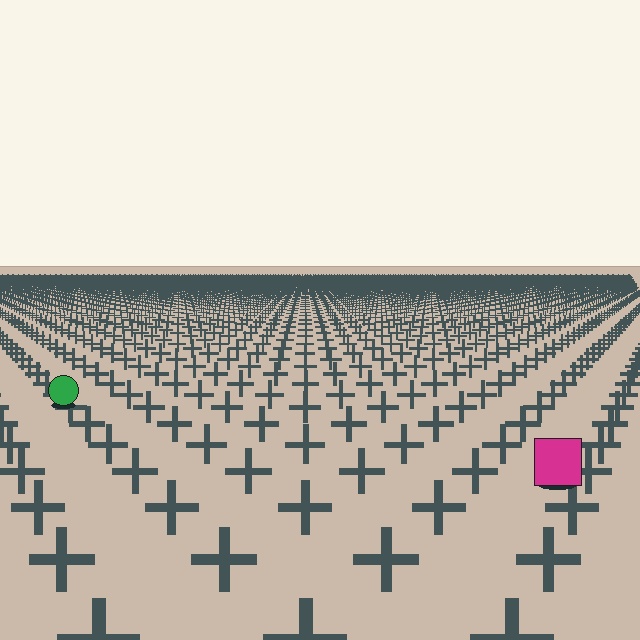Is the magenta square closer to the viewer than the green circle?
Yes. The magenta square is closer — you can tell from the texture gradient: the ground texture is coarser near it.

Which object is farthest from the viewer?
The green circle is farthest from the viewer. It appears smaller and the ground texture around it is denser.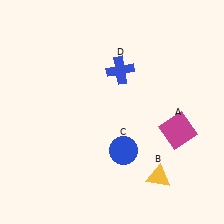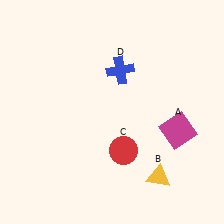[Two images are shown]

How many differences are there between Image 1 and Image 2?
There is 1 difference between the two images.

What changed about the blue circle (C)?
In Image 1, C is blue. In Image 2, it changed to red.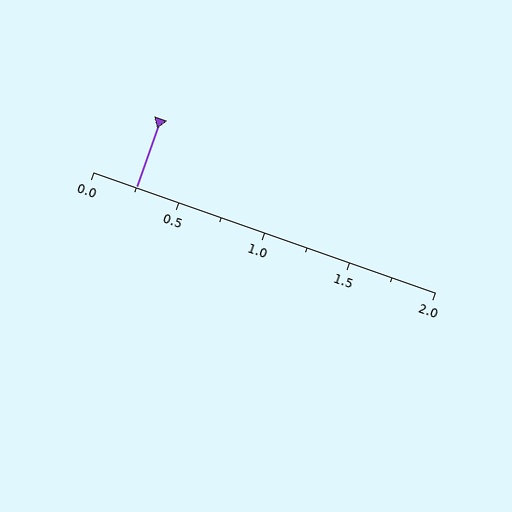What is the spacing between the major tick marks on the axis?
The major ticks are spaced 0.5 apart.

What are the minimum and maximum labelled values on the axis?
The axis runs from 0.0 to 2.0.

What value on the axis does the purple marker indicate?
The marker indicates approximately 0.25.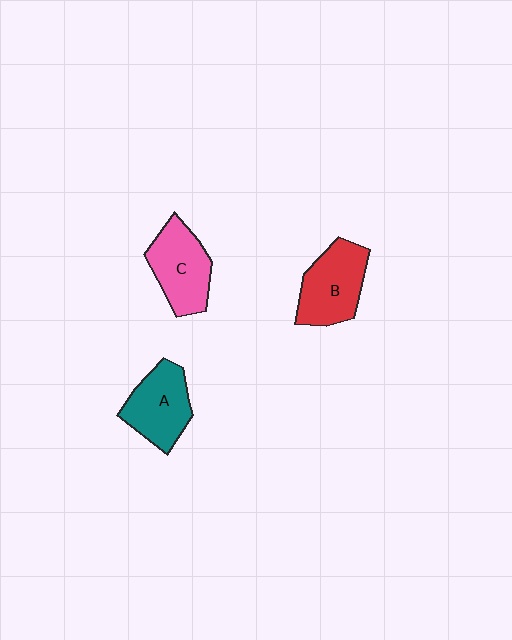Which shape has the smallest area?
Shape A (teal).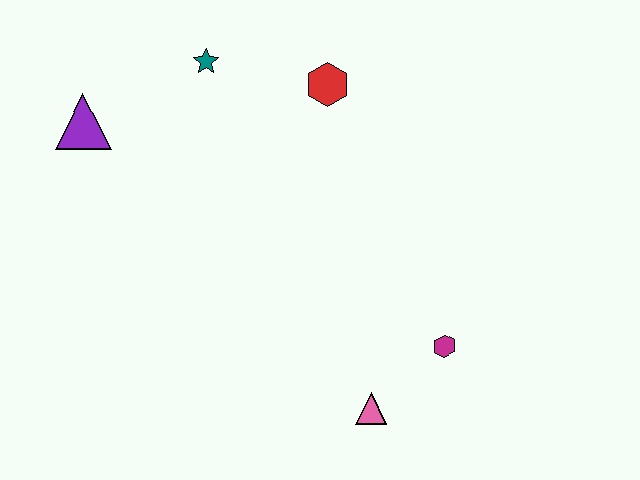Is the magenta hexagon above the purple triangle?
No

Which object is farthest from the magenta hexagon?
The purple triangle is farthest from the magenta hexagon.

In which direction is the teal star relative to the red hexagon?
The teal star is to the left of the red hexagon.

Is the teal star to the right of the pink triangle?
No